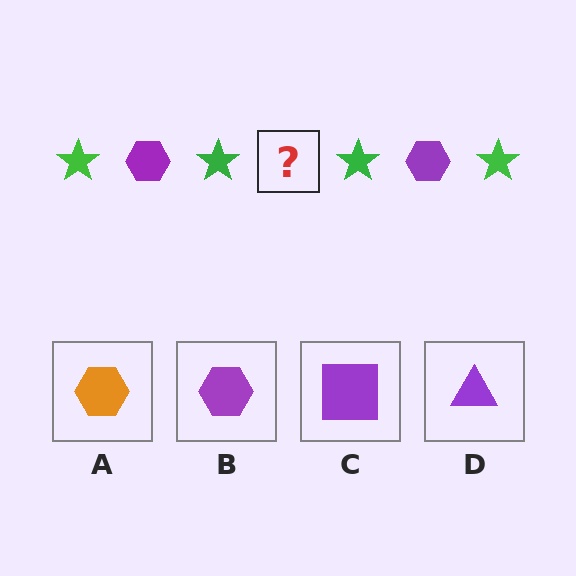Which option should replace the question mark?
Option B.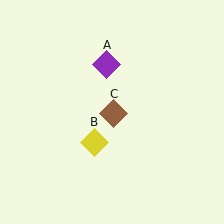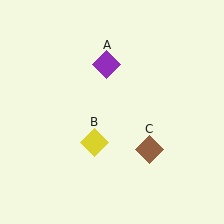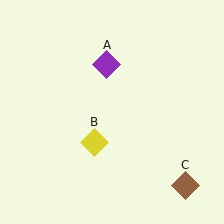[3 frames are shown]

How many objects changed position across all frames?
1 object changed position: brown diamond (object C).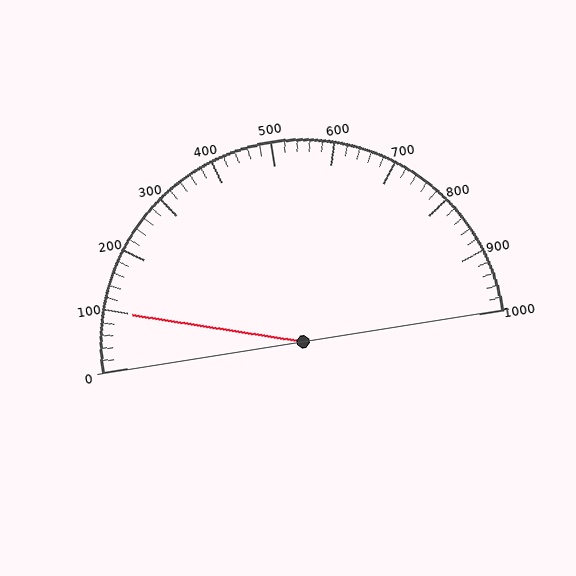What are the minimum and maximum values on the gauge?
The gauge ranges from 0 to 1000.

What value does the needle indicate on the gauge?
The needle indicates approximately 100.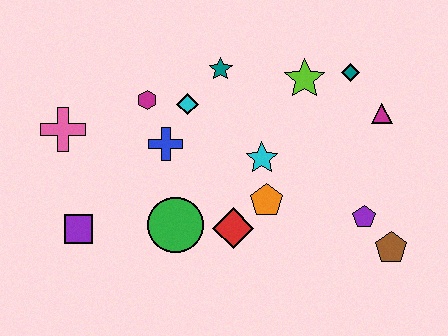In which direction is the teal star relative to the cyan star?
The teal star is above the cyan star.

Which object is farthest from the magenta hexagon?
The brown pentagon is farthest from the magenta hexagon.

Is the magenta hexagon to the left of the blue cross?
Yes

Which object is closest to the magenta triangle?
The teal diamond is closest to the magenta triangle.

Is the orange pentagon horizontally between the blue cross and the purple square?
No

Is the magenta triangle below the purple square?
No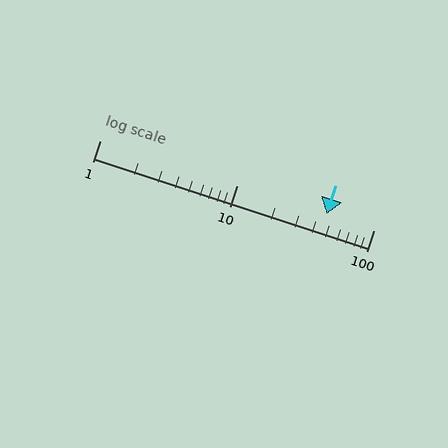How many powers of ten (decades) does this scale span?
The scale spans 2 decades, from 1 to 100.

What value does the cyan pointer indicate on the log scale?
The pointer indicates approximately 45.